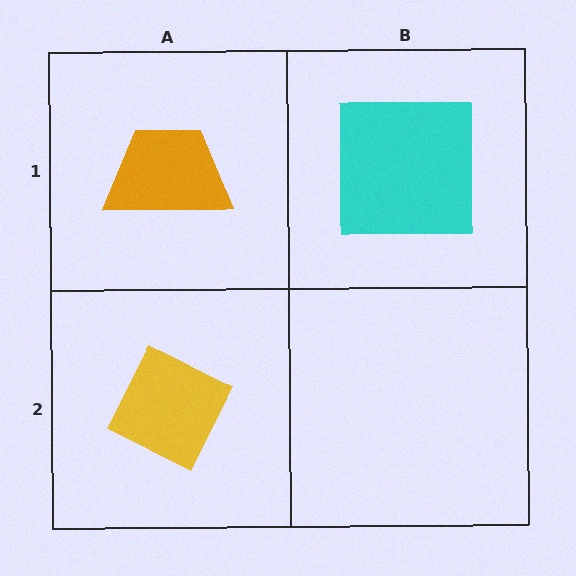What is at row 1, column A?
An orange trapezoid.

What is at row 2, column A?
A yellow diamond.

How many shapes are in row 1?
2 shapes.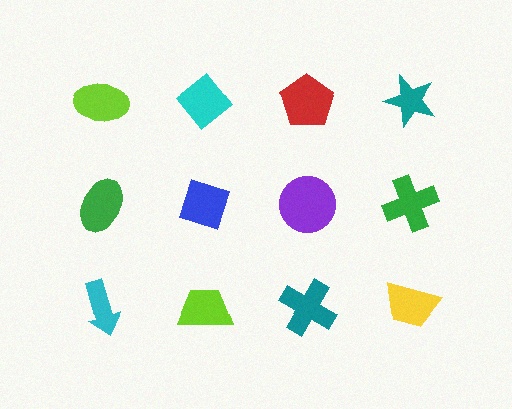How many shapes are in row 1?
4 shapes.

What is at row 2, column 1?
A green ellipse.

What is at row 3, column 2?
A lime trapezoid.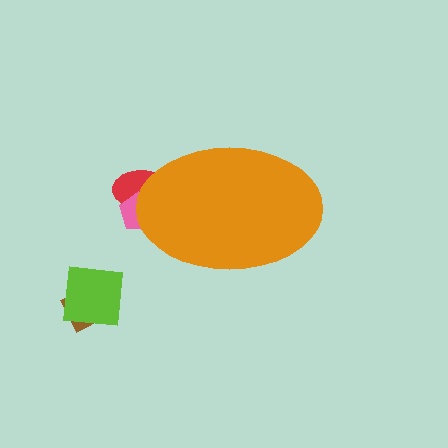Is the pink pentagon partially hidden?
Yes, the pink pentagon is partially hidden behind the orange ellipse.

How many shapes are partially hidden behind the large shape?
2 shapes are partially hidden.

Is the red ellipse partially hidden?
Yes, the red ellipse is partially hidden behind the orange ellipse.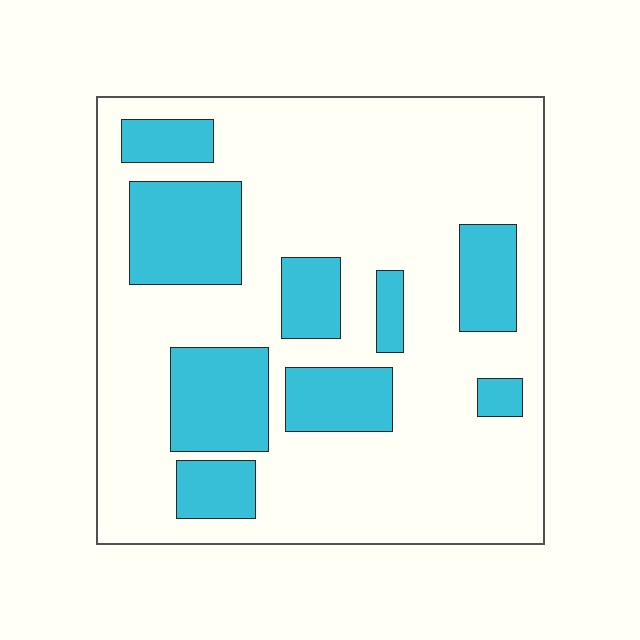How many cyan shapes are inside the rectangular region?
9.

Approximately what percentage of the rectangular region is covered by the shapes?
Approximately 25%.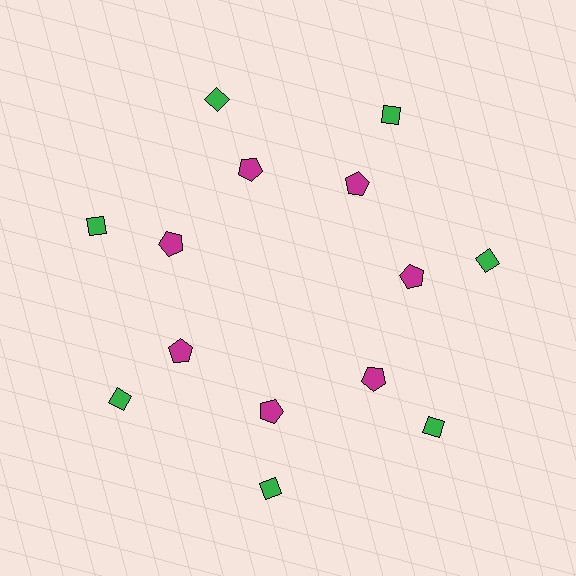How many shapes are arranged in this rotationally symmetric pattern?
There are 14 shapes, arranged in 7 groups of 2.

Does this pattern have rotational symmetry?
Yes, this pattern has 7-fold rotational symmetry. It looks the same after rotating 51 degrees around the center.